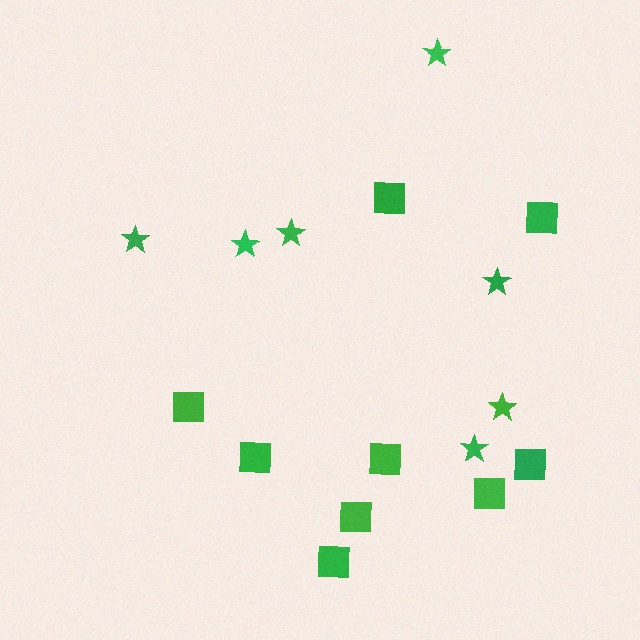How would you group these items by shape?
There are 2 groups: one group of squares (9) and one group of stars (7).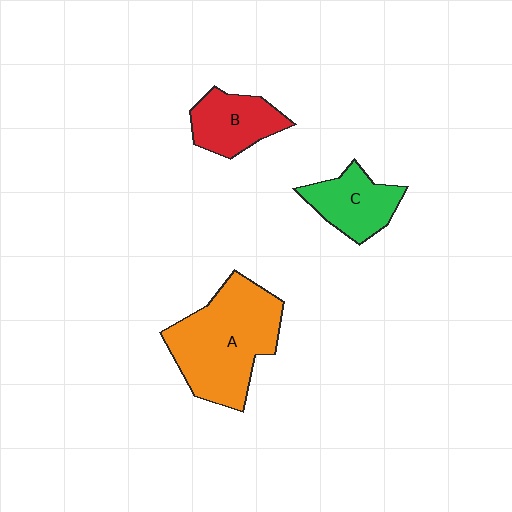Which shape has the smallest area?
Shape B (red).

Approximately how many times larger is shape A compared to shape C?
Approximately 2.1 times.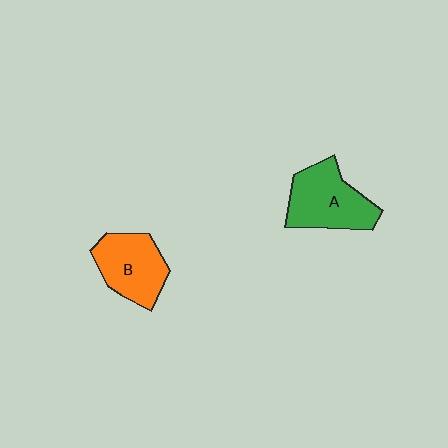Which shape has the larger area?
Shape A (green).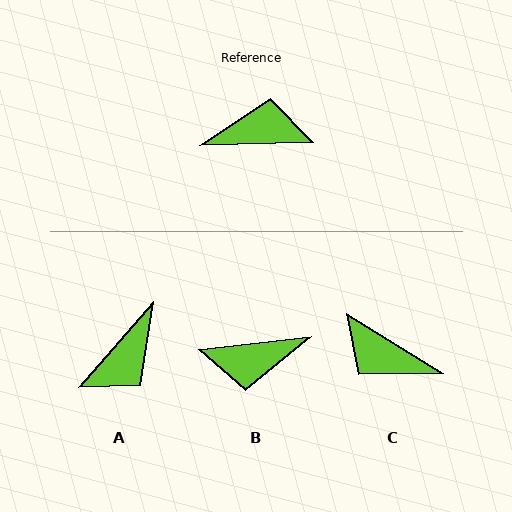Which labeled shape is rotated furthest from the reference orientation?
B, about 175 degrees away.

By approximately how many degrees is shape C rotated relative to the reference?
Approximately 147 degrees counter-clockwise.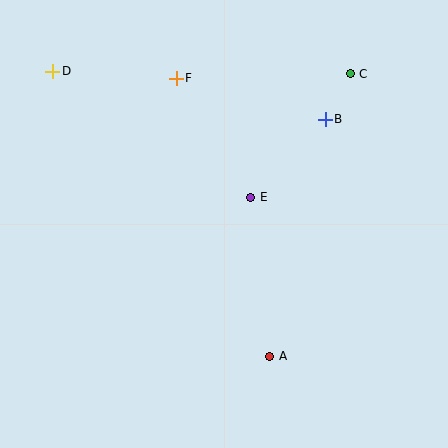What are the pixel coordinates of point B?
Point B is at (325, 119).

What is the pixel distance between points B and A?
The distance between B and A is 244 pixels.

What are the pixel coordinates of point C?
Point C is at (350, 74).